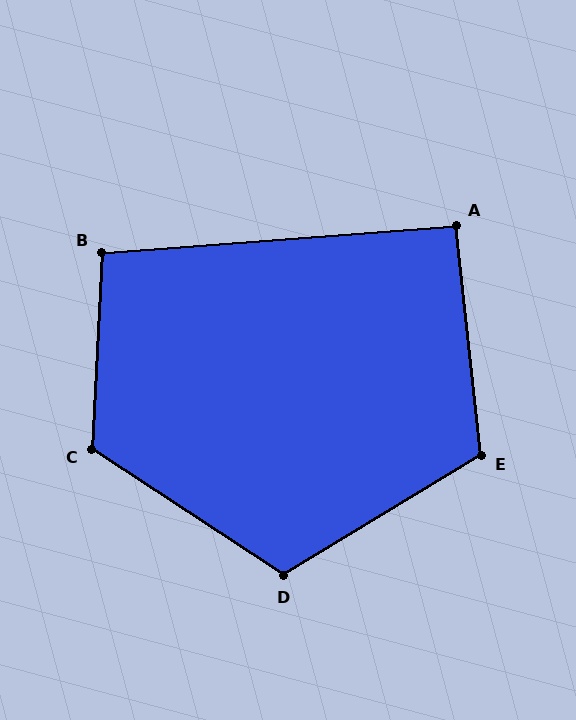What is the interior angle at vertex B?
Approximately 97 degrees (obtuse).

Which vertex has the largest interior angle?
C, at approximately 121 degrees.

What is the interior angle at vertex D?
Approximately 115 degrees (obtuse).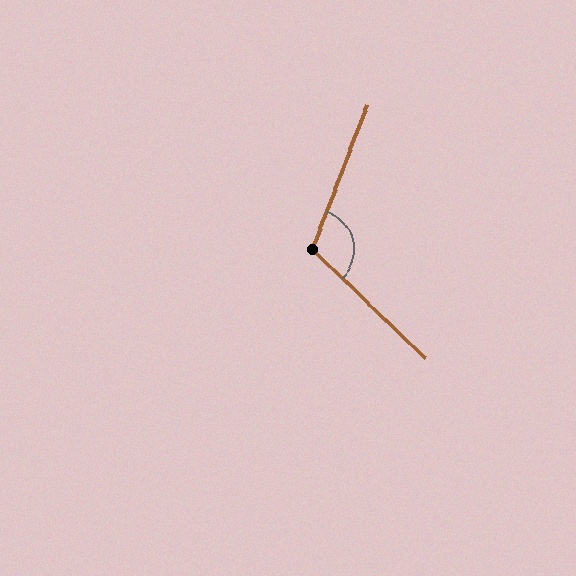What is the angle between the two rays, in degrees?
Approximately 113 degrees.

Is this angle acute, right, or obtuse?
It is obtuse.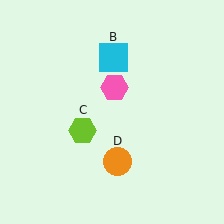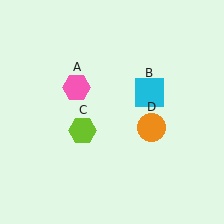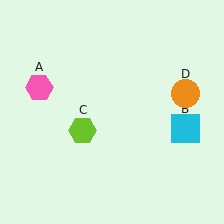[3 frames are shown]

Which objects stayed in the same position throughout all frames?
Lime hexagon (object C) remained stationary.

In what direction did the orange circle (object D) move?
The orange circle (object D) moved up and to the right.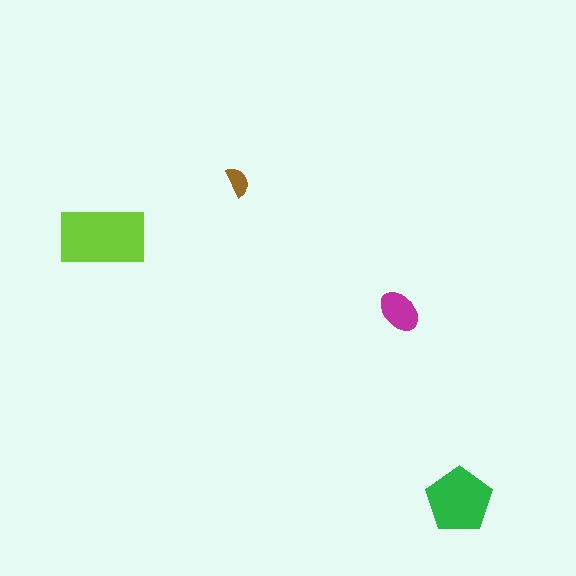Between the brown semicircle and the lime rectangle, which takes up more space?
The lime rectangle.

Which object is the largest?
The lime rectangle.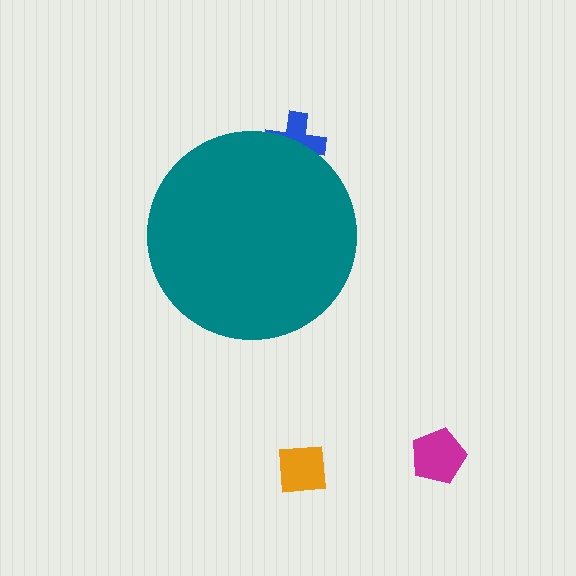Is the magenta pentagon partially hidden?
No, the magenta pentagon is fully visible.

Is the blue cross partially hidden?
Yes, the blue cross is partially hidden behind the teal circle.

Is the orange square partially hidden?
No, the orange square is fully visible.